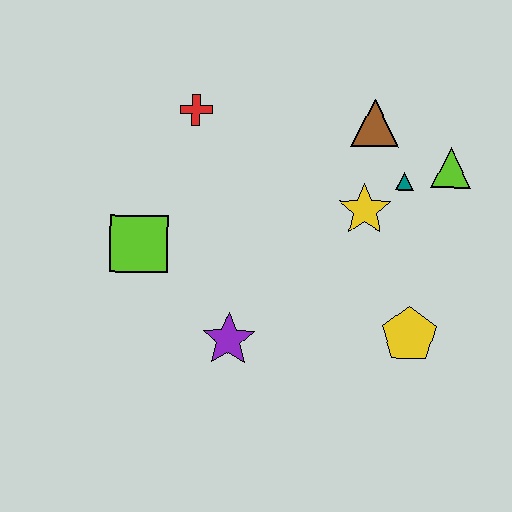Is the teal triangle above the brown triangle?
No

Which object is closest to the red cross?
The lime square is closest to the red cross.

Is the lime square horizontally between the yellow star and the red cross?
No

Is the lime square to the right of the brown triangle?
No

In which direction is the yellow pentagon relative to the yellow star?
The yellow pentagon is below the yellow star.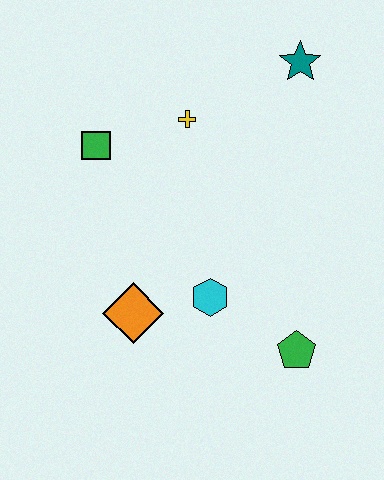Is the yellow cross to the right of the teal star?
No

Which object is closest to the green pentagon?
The cyan hexagon is closest to the green pentagon.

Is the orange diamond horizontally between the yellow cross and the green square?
Yes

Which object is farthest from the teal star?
The orange diamond is farthest from the teal star.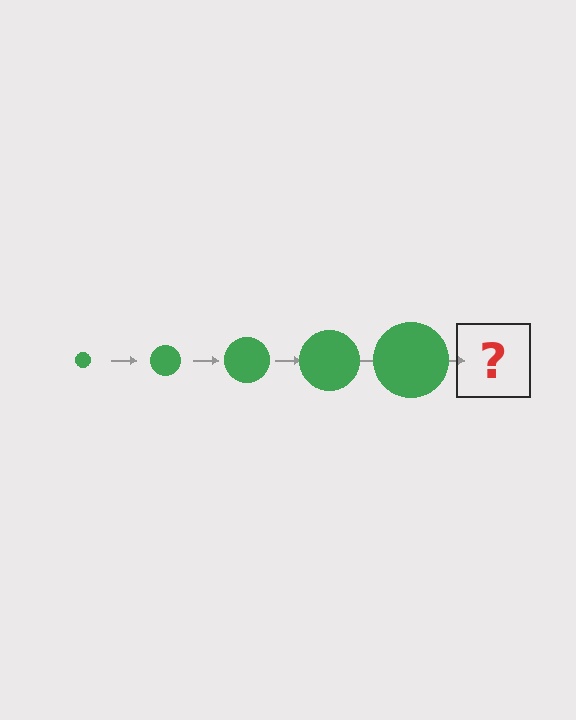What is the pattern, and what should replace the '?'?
The pattern is that the circle gets progressively larger each step. The '?' should be a green circle, larger than the previous one.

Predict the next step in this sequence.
The next step is a green circle, larger than the previous one.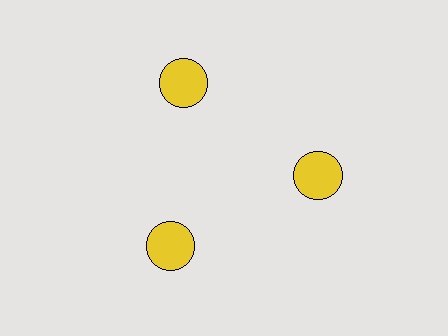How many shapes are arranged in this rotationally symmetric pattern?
There are 3 shapes, arranged in 3 groups of 1.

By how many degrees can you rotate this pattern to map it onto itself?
The pattern maps onto itself every 120 degrees of rotation.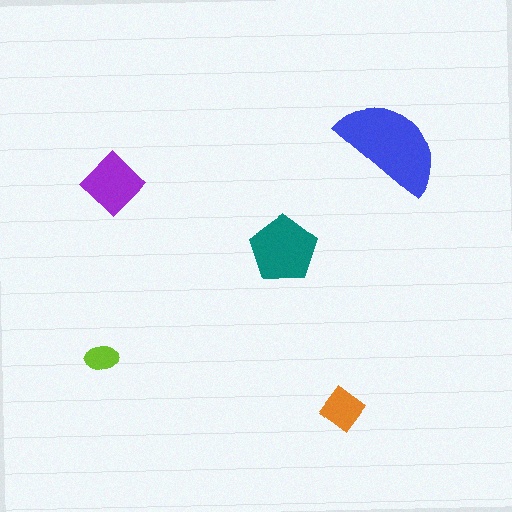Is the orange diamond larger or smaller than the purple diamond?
Smaller.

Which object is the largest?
The blue semicircle.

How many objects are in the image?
There are 5 objects in the image.